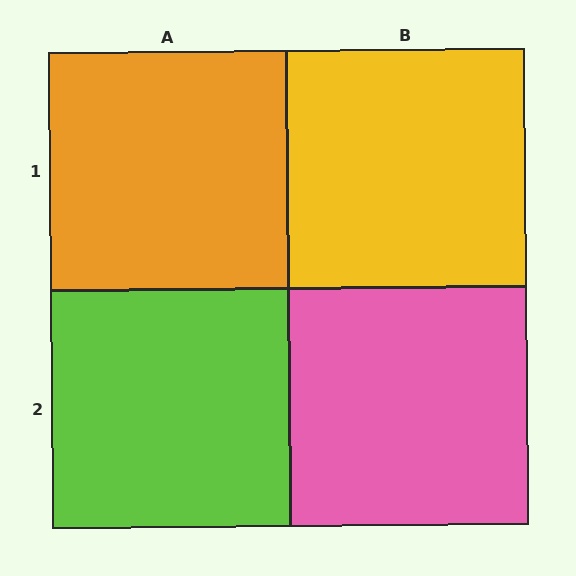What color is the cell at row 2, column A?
Lime.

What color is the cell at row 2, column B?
Pink.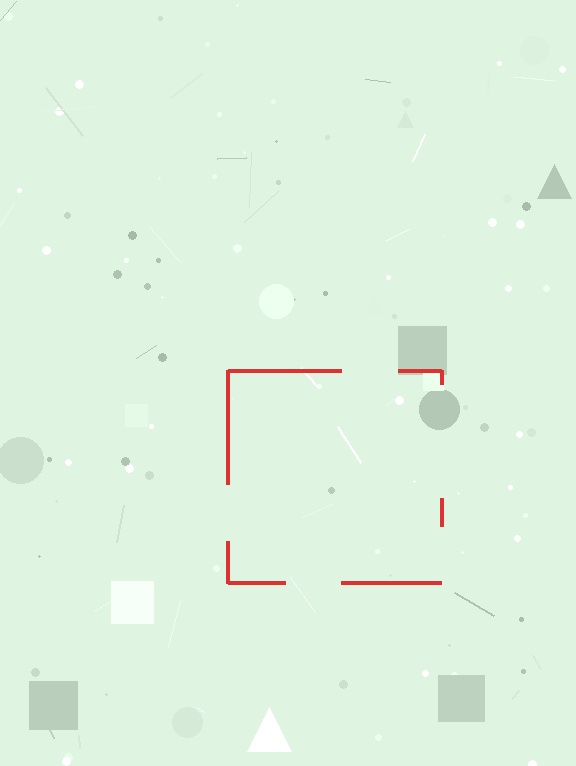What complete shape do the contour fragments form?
The contour fragments form a square.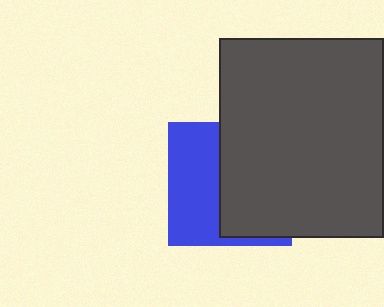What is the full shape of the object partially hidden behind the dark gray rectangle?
The partially hidden object is a blue square.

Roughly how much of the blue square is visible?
About half of it is visible (roughly 46%).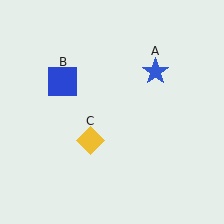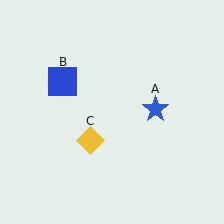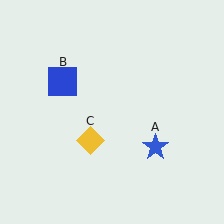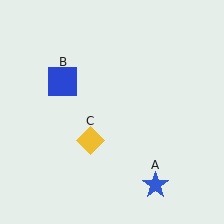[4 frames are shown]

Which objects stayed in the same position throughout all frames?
Blue square (object B) and yellow diamond (object C) remained stationary.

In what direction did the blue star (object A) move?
The blue star (object A) moved down.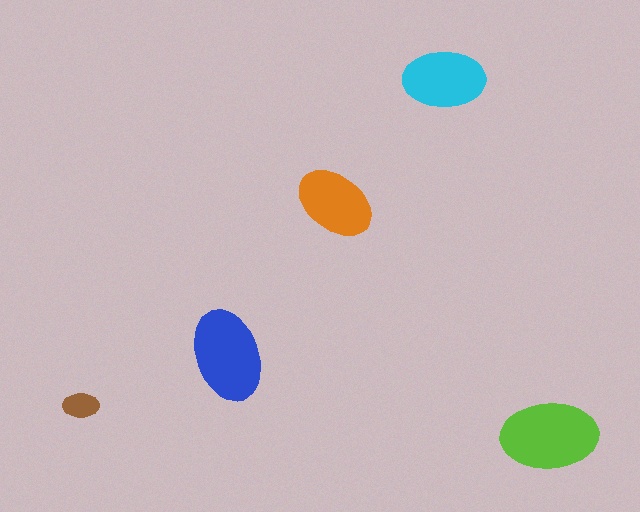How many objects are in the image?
There are 5 objects in the image.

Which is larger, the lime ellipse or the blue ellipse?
The lime one.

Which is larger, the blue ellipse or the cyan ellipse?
The blue one.